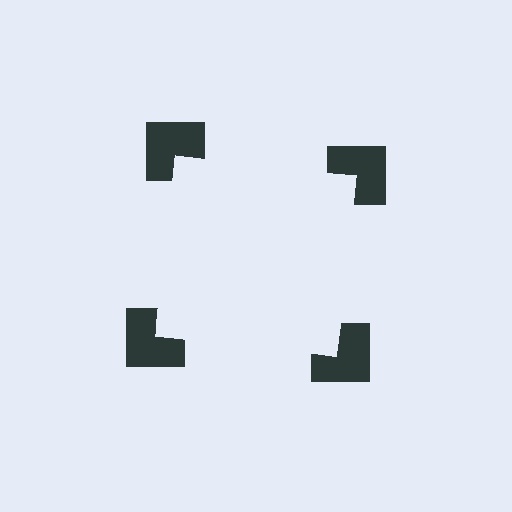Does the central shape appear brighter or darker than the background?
It typically appears slightly brighter than the background, even though no actual brightness change is drawn.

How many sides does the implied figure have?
4 sides.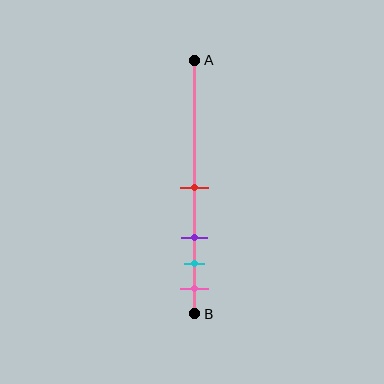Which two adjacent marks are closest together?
The cyan and pink marks are the closest adjacent pair.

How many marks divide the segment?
There are 4 marks dividing the segment.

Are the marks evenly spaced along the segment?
No, the marks are not evenly spaced.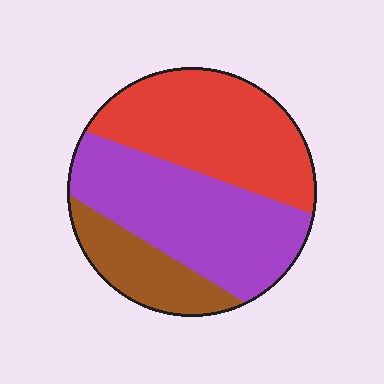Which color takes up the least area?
Brown, at roughly 20%.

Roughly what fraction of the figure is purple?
Purple covers 43% of the figure.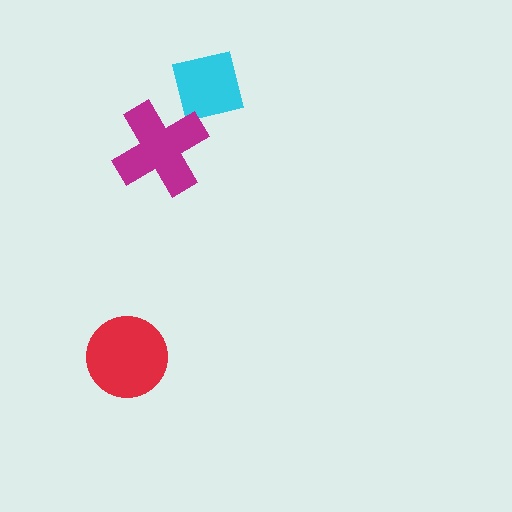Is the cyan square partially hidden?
Yes, it is partially covered by another shape.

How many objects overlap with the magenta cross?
1 object overlaps with the magenta cross.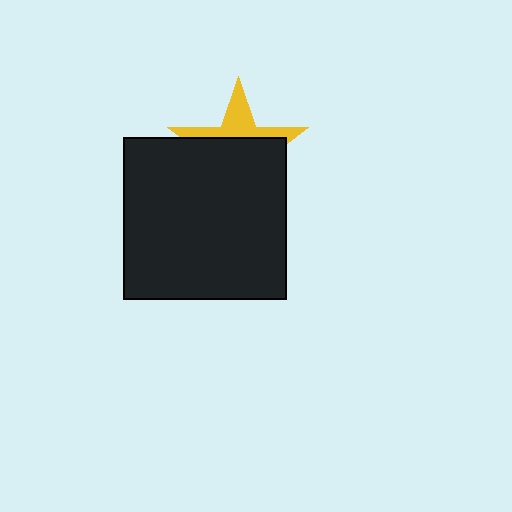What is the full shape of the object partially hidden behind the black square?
The partially hidden object is a yellow star.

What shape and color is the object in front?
The object in front is a black square.